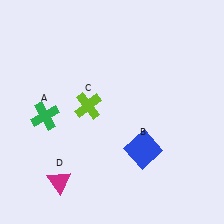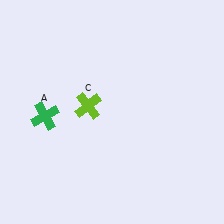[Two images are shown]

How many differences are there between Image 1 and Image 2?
There are 2 differences between the two images.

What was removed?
The magenta triangle (D), the blue square (B) were removed in Image 2.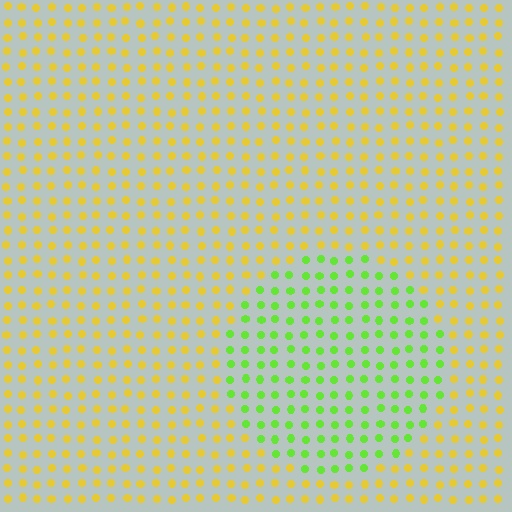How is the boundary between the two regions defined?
The boundary is defined purely by a slight shift in hue (about 53 degrees). Spacing, size, and orientation are identical on both sides.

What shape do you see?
I see a circle.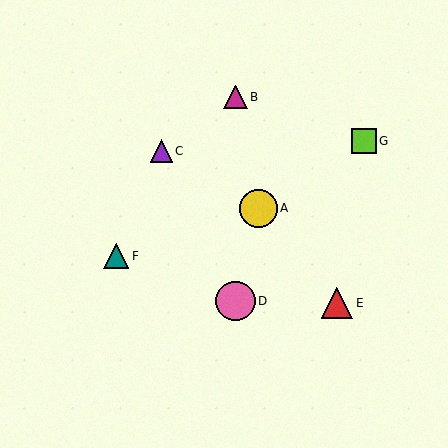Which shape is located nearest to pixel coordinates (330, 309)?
The red triangle (labeled E) at (337, 303) is nearest to that location.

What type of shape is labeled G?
Shape G is a lime square.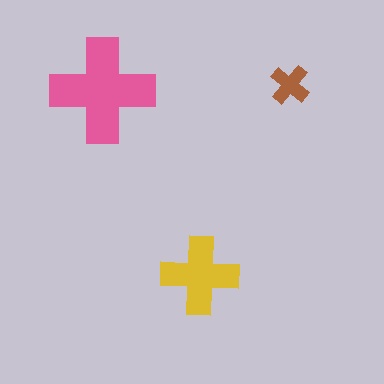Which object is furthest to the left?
The pink cross is leftmost.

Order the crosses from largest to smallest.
the pink one, the yellow one, the brown one.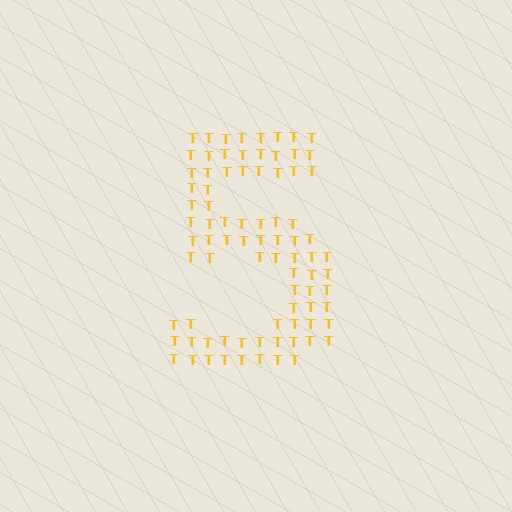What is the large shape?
The large shape is the digit 5.